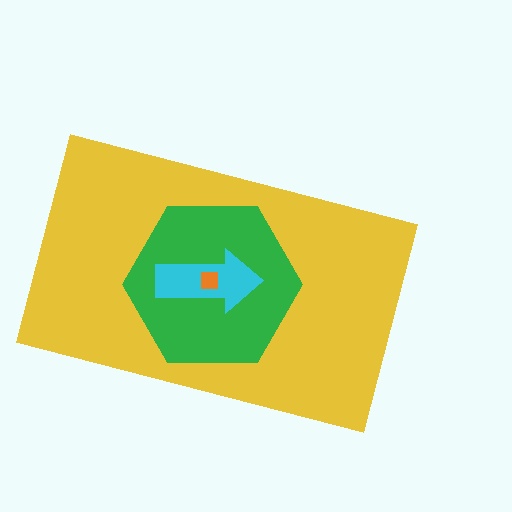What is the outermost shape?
The yellow rectangle.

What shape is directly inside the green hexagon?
The cyan arrow.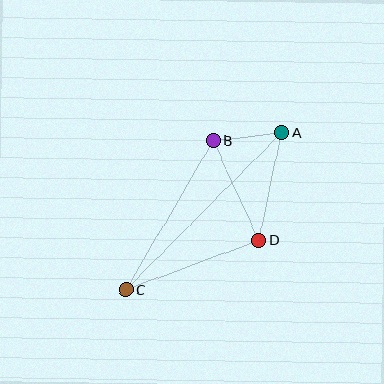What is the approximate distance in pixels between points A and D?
The distance between A and D is approximately 110 pixels.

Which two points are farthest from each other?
Points A and C are farthest from each other.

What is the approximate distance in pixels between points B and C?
The distance between B and C is approximately 172 pixels.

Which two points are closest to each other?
Points A and B are closest to each other.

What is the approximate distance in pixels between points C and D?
The distance between C and D is approximately 142 pixels.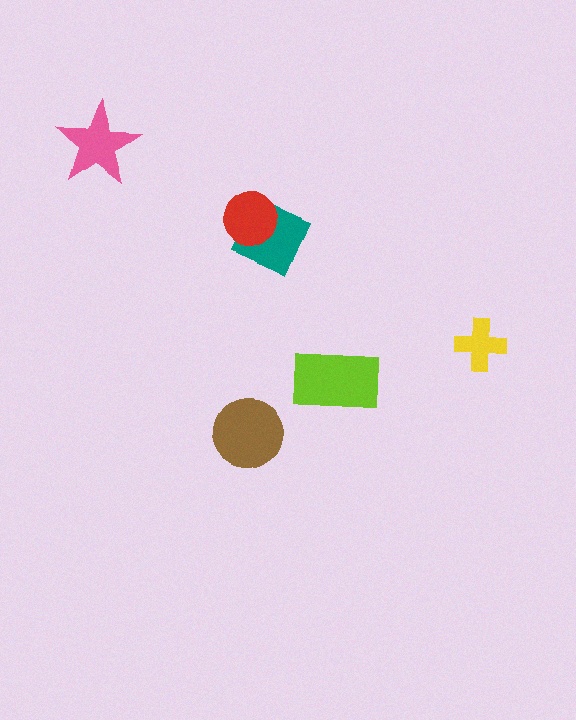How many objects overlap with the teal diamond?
1 object overlaps with the teal diamond.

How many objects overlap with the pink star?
0 objects overlap with the pink star.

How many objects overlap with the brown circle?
0 objects overlap with the brown circle.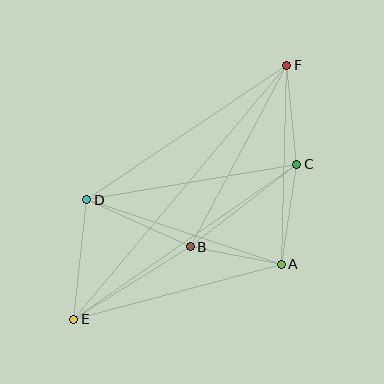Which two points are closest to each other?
Points A and B are closest to each other.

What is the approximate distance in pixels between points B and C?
The distance between B and C is approximately 135 pixels.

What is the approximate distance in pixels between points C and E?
The distance between C and E is approximately 272 pixels.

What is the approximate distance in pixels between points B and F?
The distance between B and F is approximately 205 pixels.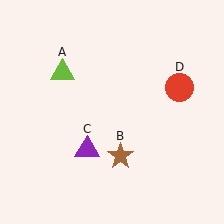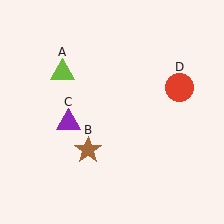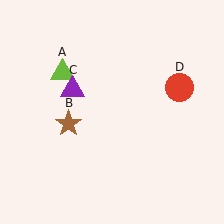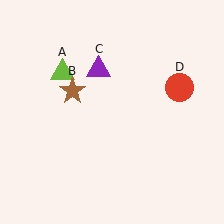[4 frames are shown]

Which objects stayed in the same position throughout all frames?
Lime triangle (object A) and red circle (object D) remained stationary.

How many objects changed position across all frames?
2 objects changed position: brown star (object B), purple triangle (object C).